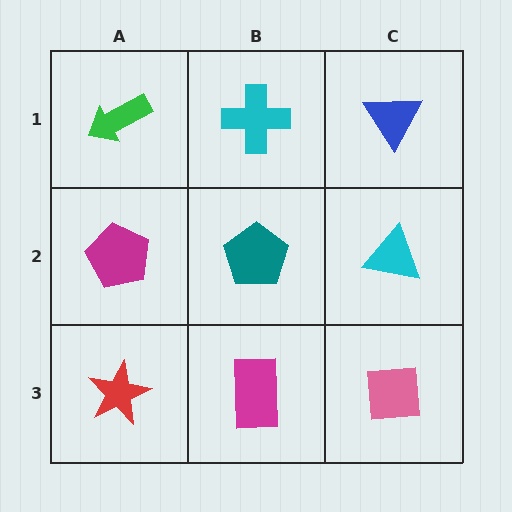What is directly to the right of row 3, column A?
A magenta rectangle.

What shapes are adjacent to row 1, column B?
A teal pentagon (row 2, column B), a green arrow (row 1, column A), a blue triangle (row 1, column C).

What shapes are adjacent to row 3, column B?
A teal pentagon (row 2, column B), a red star (row 3, column A), a pink square (row 3, column C).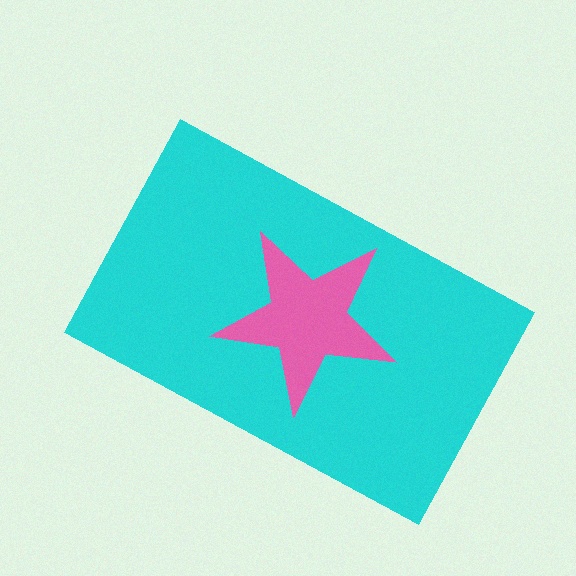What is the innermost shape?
The pink star.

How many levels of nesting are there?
2.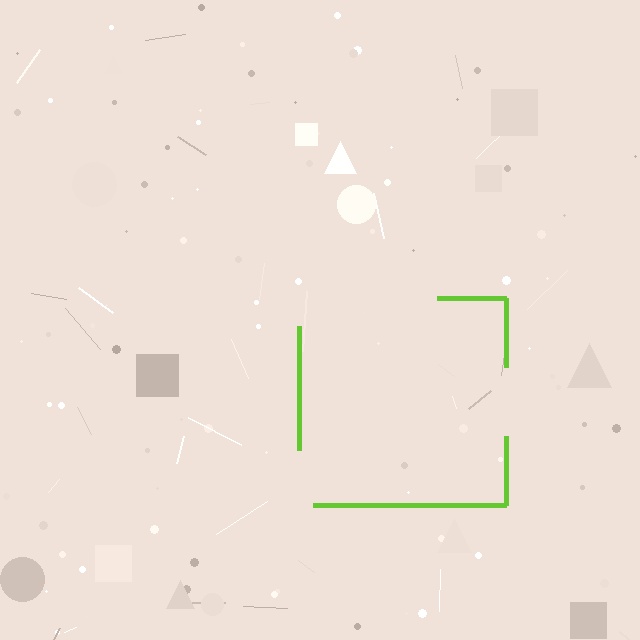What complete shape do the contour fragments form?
The contour fragments form a square.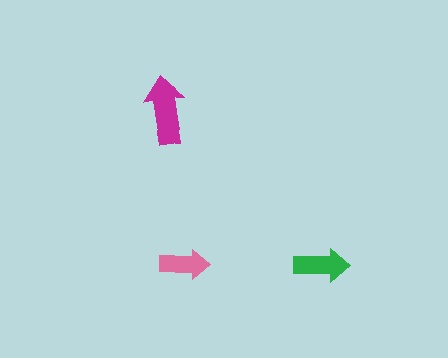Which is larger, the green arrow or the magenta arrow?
The magenta one.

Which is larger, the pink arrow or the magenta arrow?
The magenta one.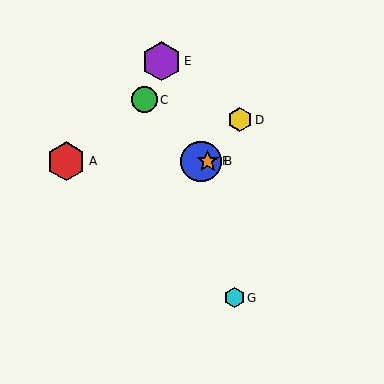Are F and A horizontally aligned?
Yes, both are at y≈161.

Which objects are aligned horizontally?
Objects A, B, F are aligned horizontally.